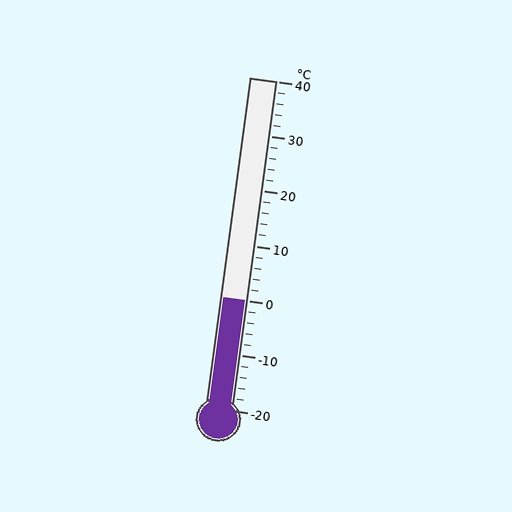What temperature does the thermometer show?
The thermometer shows approximately 0°C.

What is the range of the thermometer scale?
The thermometer scale ranges from -20°C to 40°C.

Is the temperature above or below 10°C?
The temperature is below 10°C.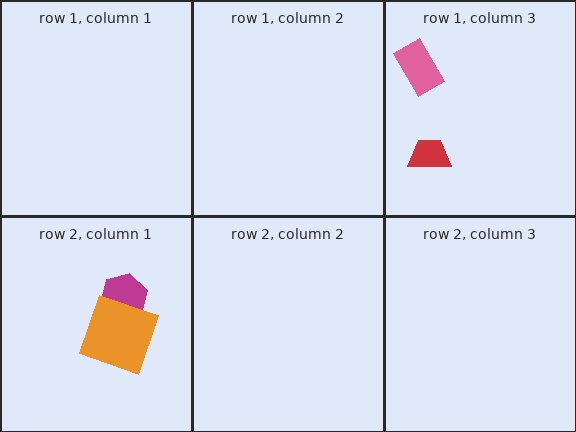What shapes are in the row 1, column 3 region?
The pink rectangle, the red trapezoid.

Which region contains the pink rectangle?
The row 1, column 3 region.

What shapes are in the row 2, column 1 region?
The magenta hexagon, the orange square.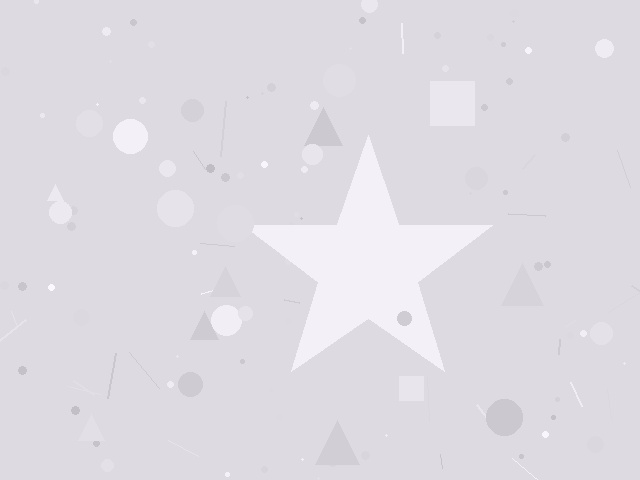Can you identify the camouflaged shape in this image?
The camouflaged shape is a star.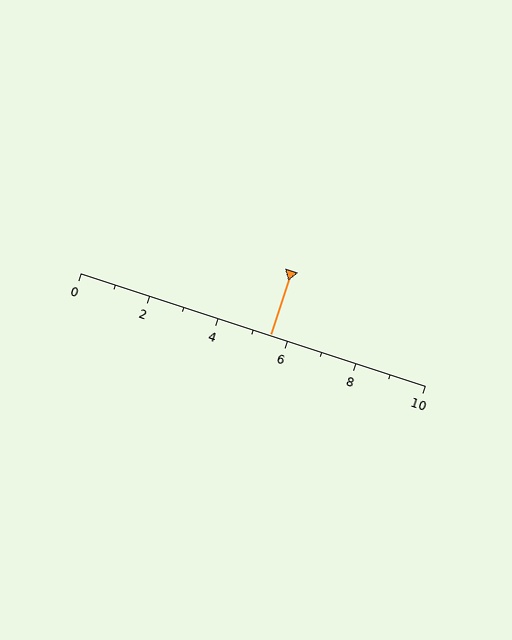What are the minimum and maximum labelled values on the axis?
The axis runs from 0 to 10.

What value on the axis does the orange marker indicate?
The marker indicates approximately 5.5.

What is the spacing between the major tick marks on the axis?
The major ticks are spaced 2 apart.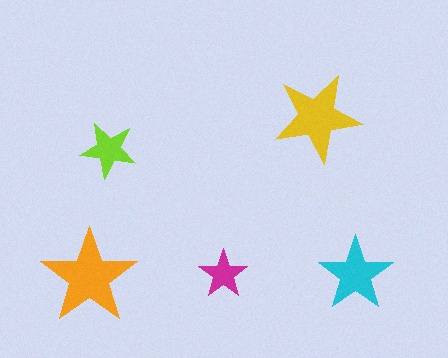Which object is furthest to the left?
The orange star is leftmost.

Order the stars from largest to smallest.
the orange one, the yellow one, the cyan one, the lime one, the magenta one.